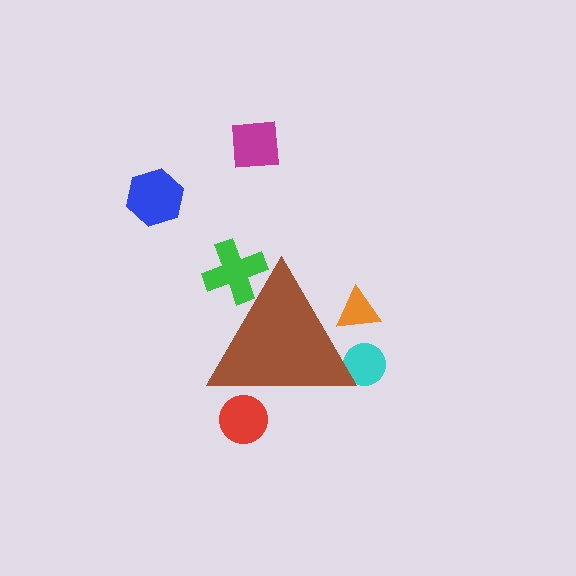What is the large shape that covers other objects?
A brown triangle.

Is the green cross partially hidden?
Yes, the green cross is partially hidden behind the brown triangle.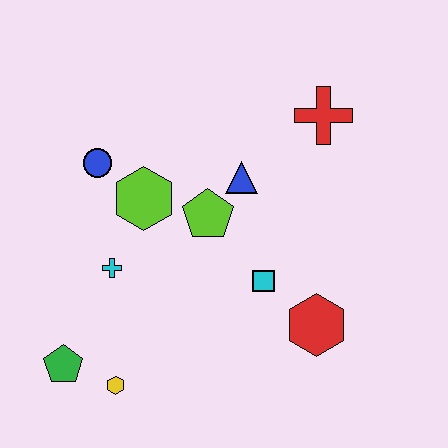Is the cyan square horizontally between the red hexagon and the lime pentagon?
Yes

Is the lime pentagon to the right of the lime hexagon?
Yes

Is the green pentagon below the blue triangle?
Yes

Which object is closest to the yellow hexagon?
The green pentagon is closest to the yellow hexagon.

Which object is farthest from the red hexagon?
The blue circle is farthest from the red hexagon.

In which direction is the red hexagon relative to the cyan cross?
The red hexagon is to the right of the cyan cross.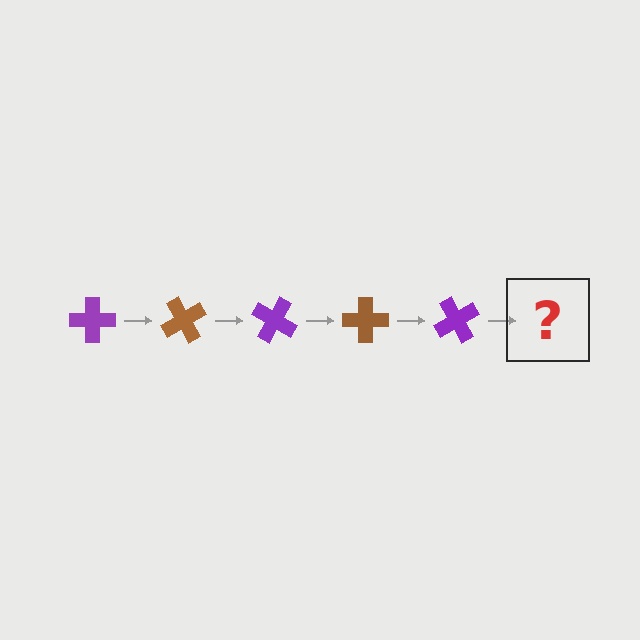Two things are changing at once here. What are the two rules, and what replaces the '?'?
The two rules are that it rotates 60 degrees each step and the color cycles through purple and brown. The '?' should be a brown cross, rotated 300 degrees from the start.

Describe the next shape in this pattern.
It should be a brown cross, rotated 300 degrees from the start.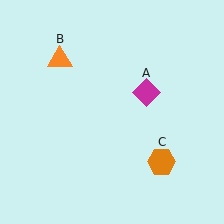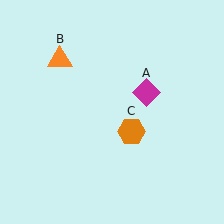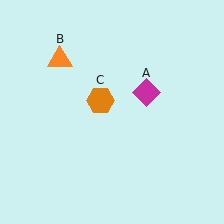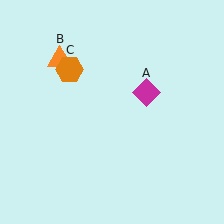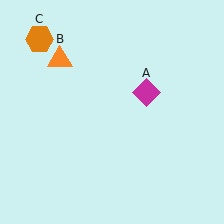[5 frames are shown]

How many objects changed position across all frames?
1 object changed position: orange hexagon (object C).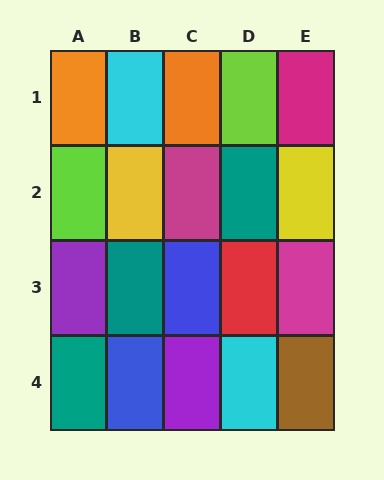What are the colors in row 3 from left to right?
Purple, teal, blue, red, magenta.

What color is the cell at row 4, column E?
Brown.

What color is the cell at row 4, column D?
Cyan.